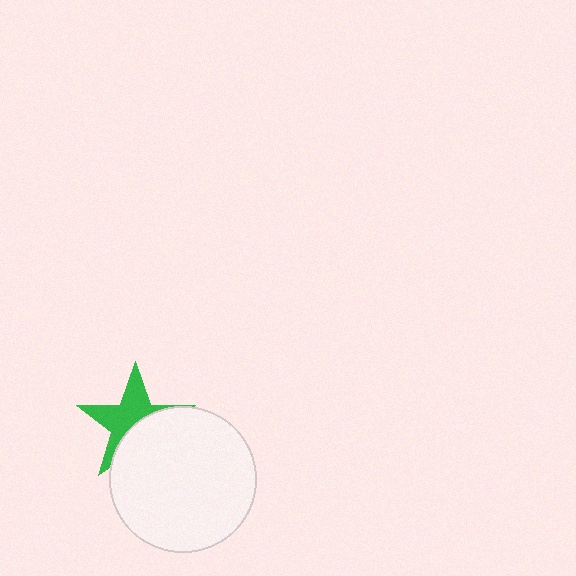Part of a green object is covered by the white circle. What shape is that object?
It is a star.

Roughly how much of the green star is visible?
About half of it is visible (roughly 53%).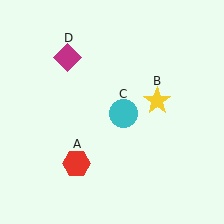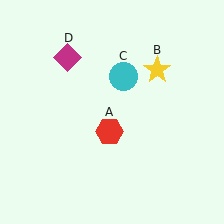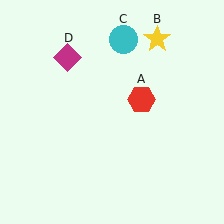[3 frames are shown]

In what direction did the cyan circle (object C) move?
The cyan circle (object C) moved up.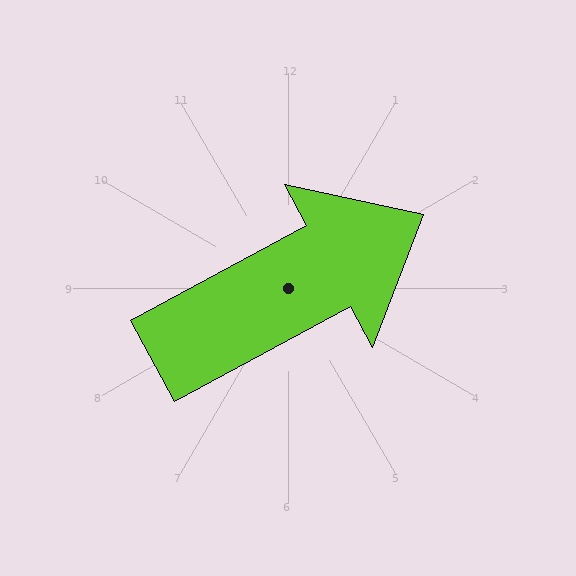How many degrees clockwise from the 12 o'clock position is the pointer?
Approximately 62 degrees.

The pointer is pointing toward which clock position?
Roughly 2 o'clock.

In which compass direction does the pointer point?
Northeast.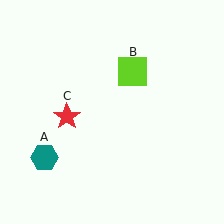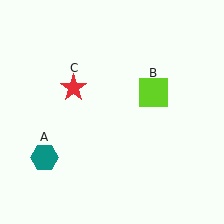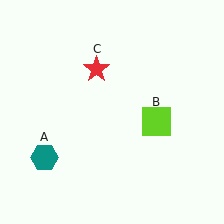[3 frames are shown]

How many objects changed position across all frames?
2 objects changed position: lime square (object B), red star (object C).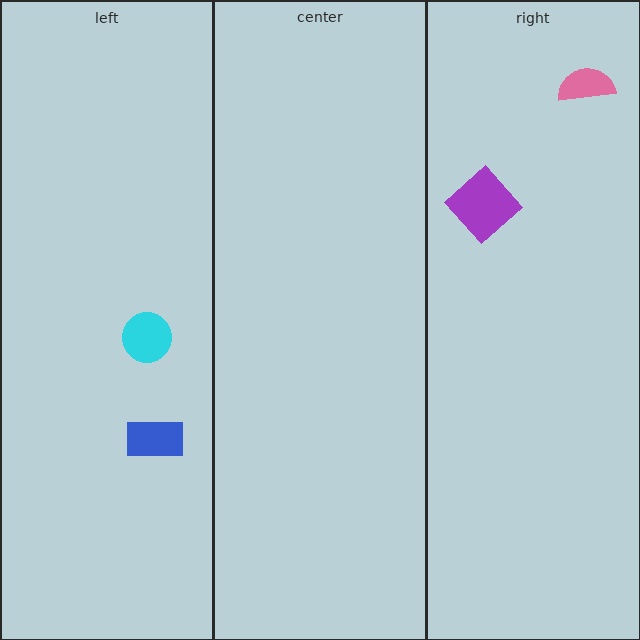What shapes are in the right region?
The pink semicircle, the purple diamond.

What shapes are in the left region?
The blue rectangle, the cyan circle.